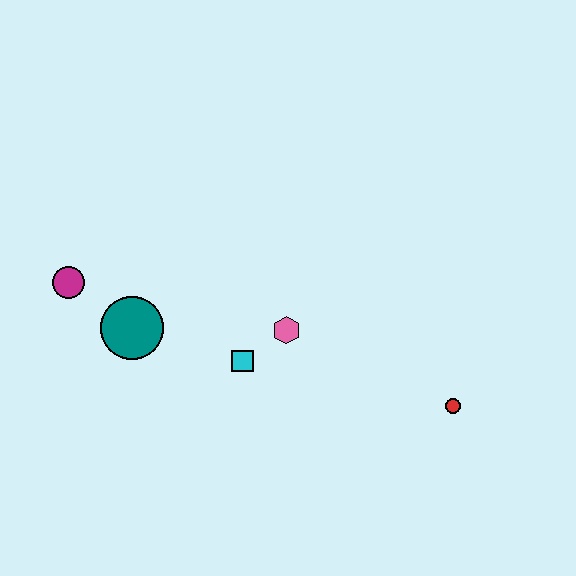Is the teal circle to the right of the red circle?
No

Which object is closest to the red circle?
The pink hexagon is closest to the red circle.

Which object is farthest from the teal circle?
The red circle is farthest from the teal circle.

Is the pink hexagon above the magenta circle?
No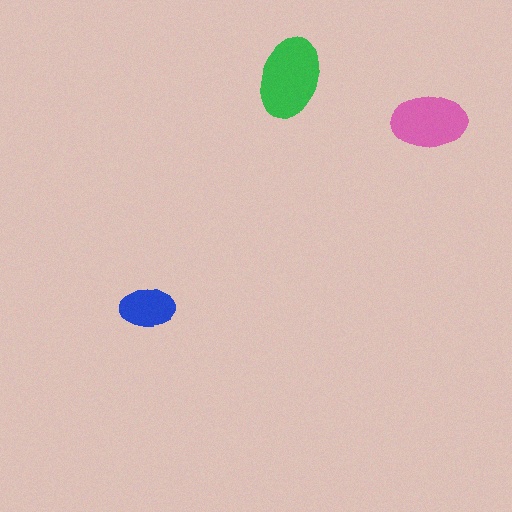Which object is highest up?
The green ellipse is topmost.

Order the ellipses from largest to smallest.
the green one, the pink one, the blue one.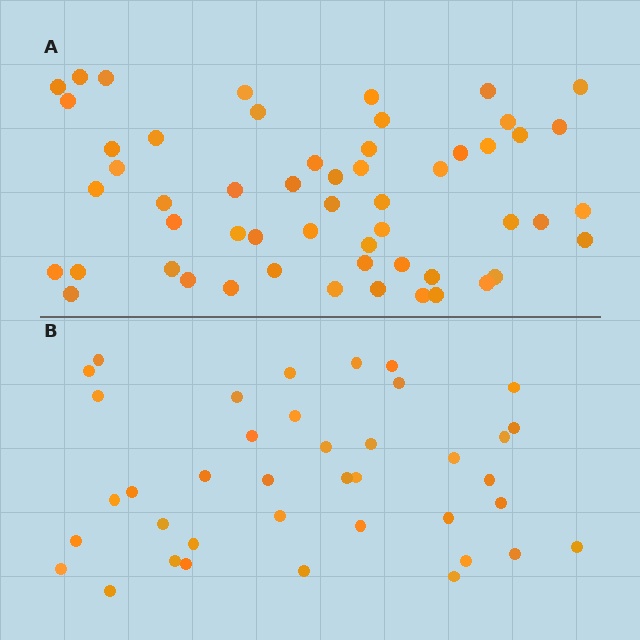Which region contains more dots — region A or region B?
Region A (the top region) has more dots.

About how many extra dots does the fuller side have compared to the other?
Region A has approximately 15 more dots than region B.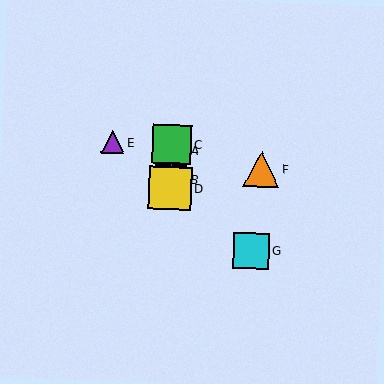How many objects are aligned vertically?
4 objects (A, B, C, D) are aligned vertically.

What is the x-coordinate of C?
Object C is at x≈172.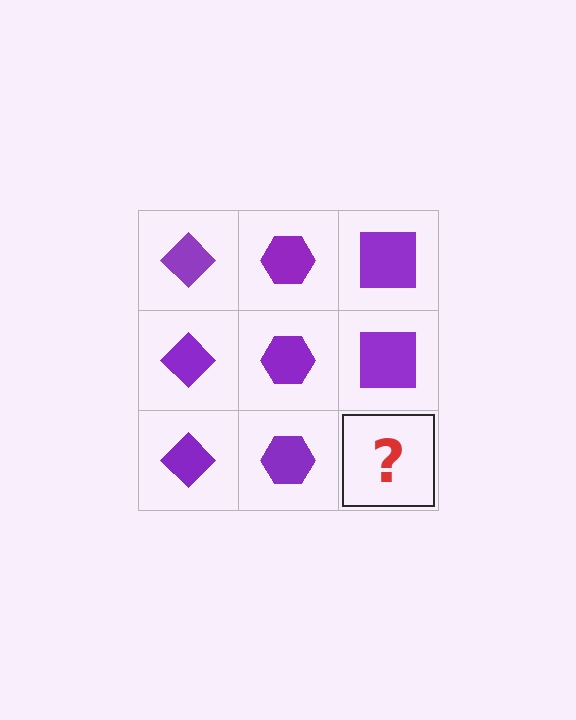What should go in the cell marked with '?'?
The missing cell should contain a purple square.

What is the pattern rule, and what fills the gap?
The rule is that each column has a consistent shape. The gap should be filled with a purple square.